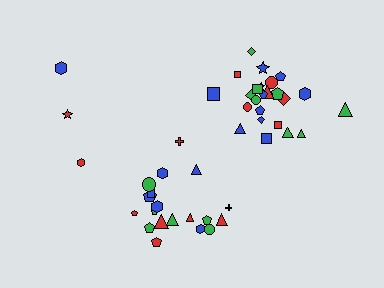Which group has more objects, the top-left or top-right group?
The top-right group.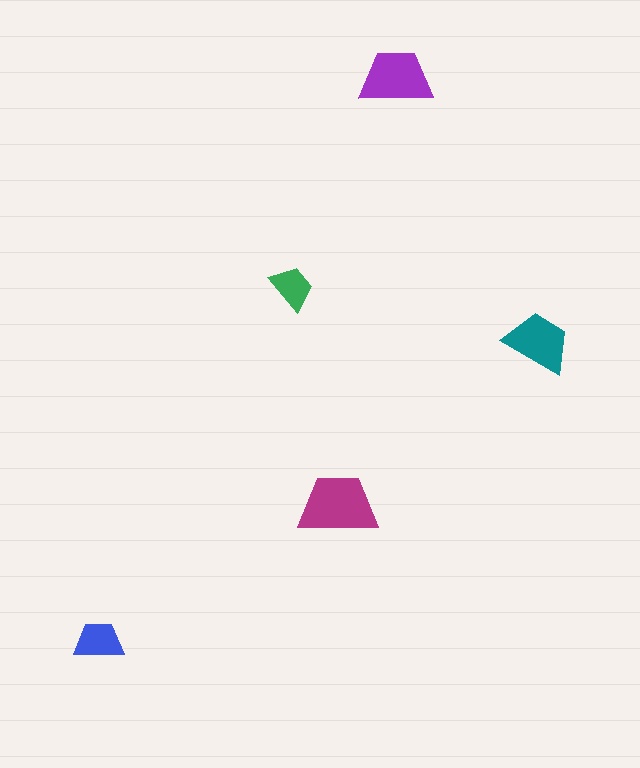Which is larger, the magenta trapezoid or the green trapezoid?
The magenta one.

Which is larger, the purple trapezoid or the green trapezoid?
The purple one.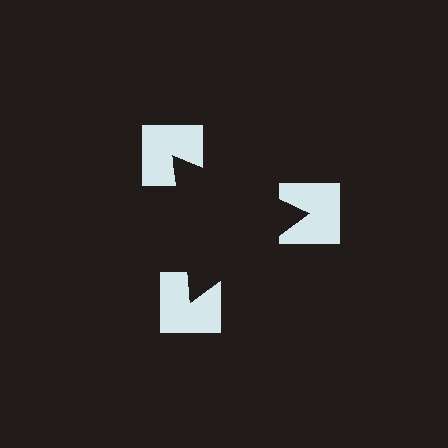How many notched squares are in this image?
There are 3 — one at each vertex of the illusory triangle.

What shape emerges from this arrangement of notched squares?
An illusory triangle — its edges are inferred from the aligned wedge cuts in the notched squares, not physically drawn.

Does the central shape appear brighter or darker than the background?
It typically appears slightly darker than the background, even though no actual brightness change is drawn.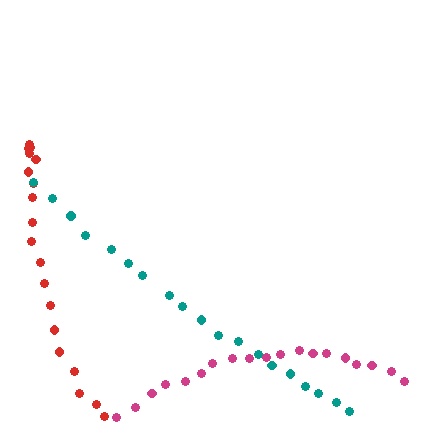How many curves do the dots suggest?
There are 3 distinct paths.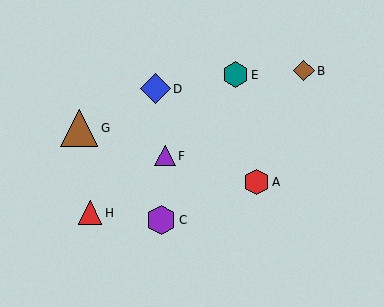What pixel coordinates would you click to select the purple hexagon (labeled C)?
Click at (161, 220) to select the purple hexagon C.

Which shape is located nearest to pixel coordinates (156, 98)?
The blue diamond (labeled D) at (155, 89) is nearest to that location.